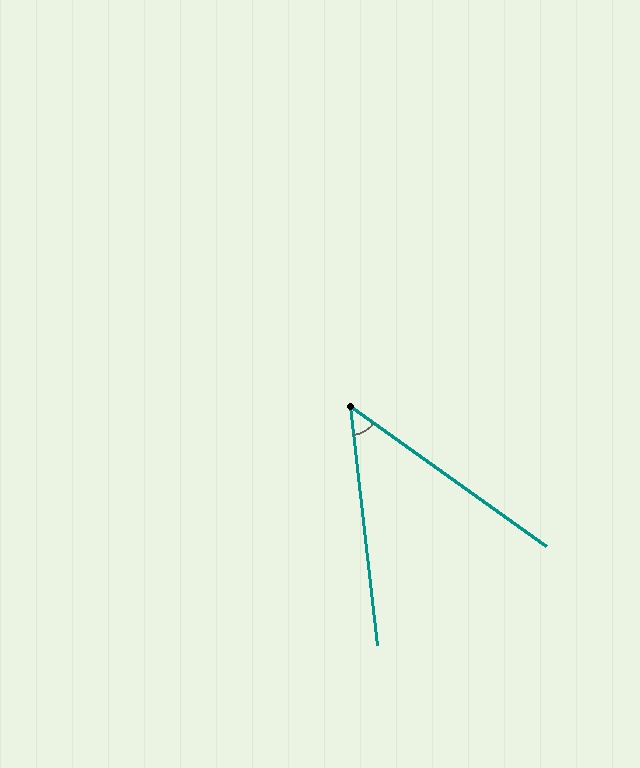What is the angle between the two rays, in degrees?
Approximately 48 degrees.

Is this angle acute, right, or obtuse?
It is acute.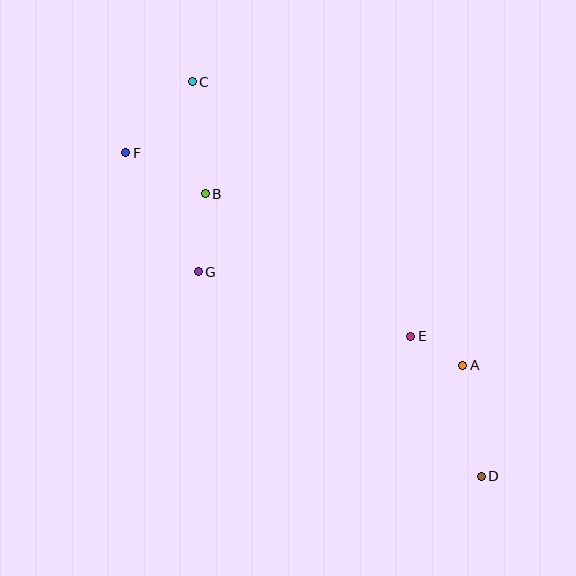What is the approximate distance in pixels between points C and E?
The distance between C and E is approximately 335 pixels.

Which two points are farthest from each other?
Points C and D are farthest from each other.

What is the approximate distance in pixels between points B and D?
The distance between B and D is approximately 395 pixels.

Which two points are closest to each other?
Points A and E are closest to each other.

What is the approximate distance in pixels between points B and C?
The distance between B and C is approximately 113 pixels.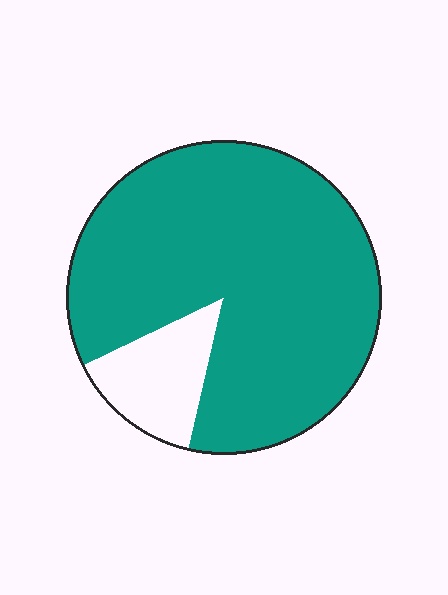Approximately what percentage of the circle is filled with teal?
Approximately 85%.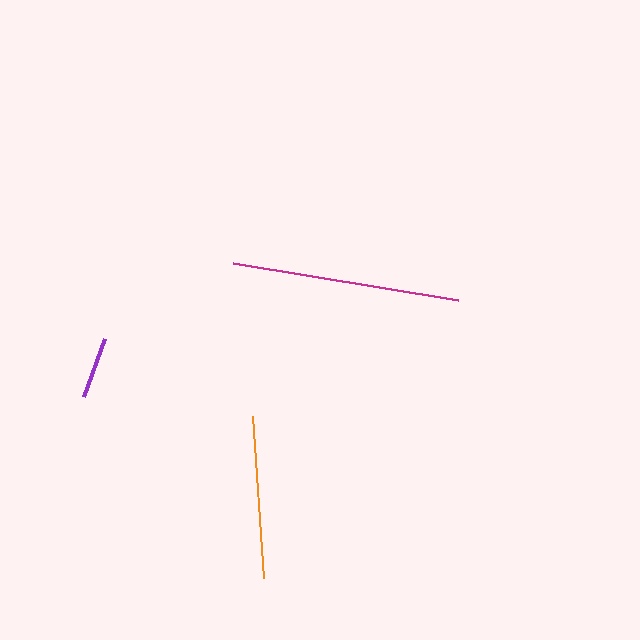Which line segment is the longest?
The magenta line is the longest at approximately 227 pixels.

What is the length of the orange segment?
The orange segment is approximately 163 pixels long.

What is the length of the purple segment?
The purple segment is approximately 63 pixels long.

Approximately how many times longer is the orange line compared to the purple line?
The orange line is approximately 2.6 times the length of the purple line.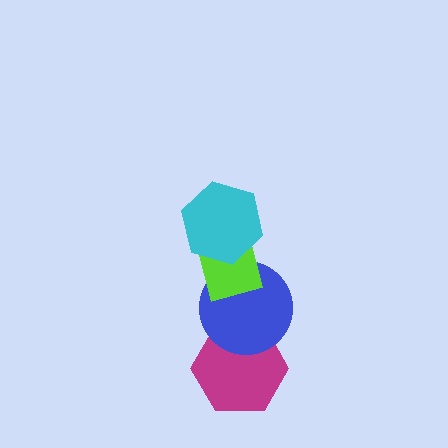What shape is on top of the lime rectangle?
The cyan hexagon is on top of the lime rectangle.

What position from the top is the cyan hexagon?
The cyan hexagon is 1st from the top.